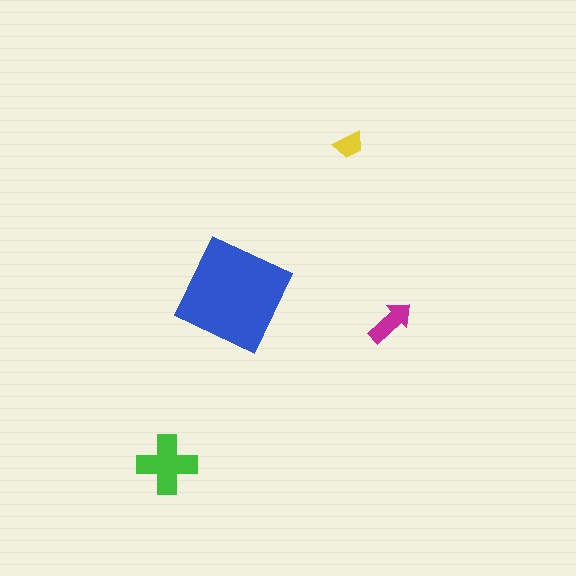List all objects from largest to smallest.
The blue square, the green cross, the magenta arrow, the yellow trapezoid.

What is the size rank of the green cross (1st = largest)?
2nd.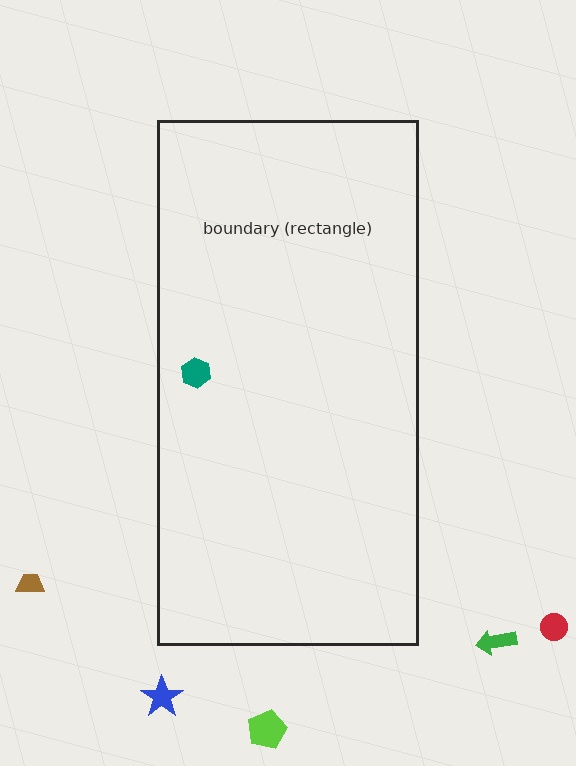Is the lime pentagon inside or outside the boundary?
Outside.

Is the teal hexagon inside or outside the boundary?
Inside.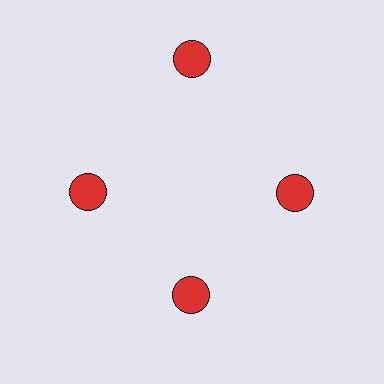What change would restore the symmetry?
The symmetry would be restored by moving it inward, back onto the ring so that all 4 circles sit at equal angles and equal distance from the center.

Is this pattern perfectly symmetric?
No. The 4 red circles are arranged in a ring, but one element near the 12 o'clock position is pushed outward from the center, breaking the 4-fold rotational symmetry.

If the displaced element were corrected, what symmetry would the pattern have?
It would have 4-fold rotational symmetry — the pattern would map onto itself every 90 degrees.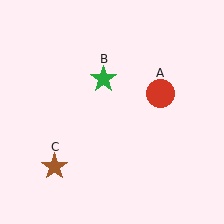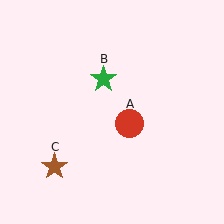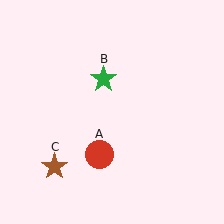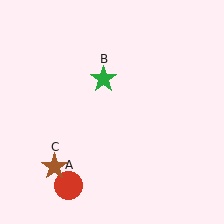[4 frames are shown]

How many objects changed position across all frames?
1 object changed position: red circle (object A).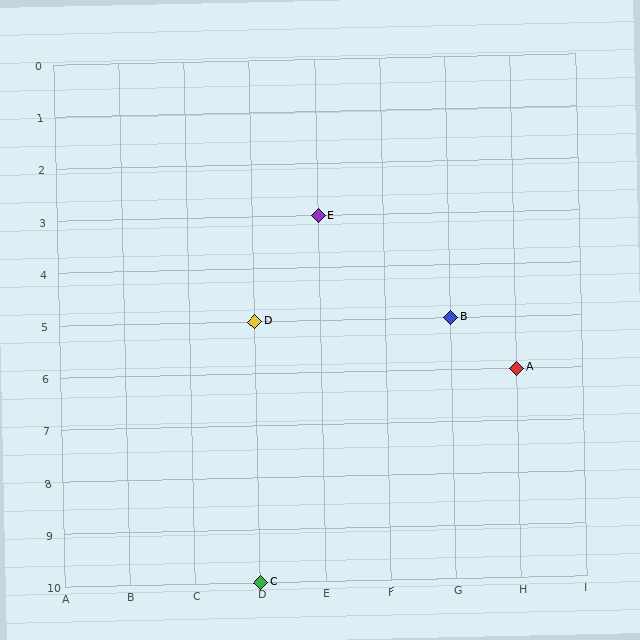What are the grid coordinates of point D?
Point D is at grid coordinates (D, 5).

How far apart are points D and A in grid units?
Points D and A are 4 columns and 1 row apart (about 4.1 grid units diagonally).